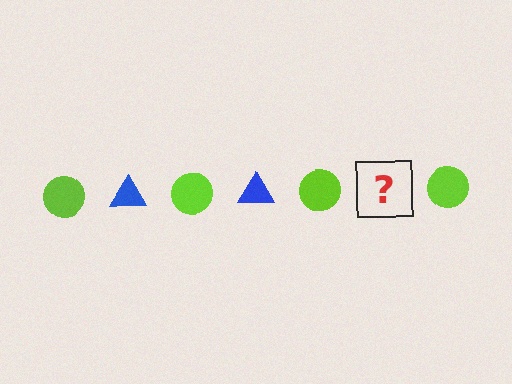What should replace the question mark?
The question mark should be replaced with a blue triangle.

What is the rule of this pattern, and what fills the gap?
The rule is that the pattern alternates between lime circle and blue triangle. The gap should be filled with a blue triangle.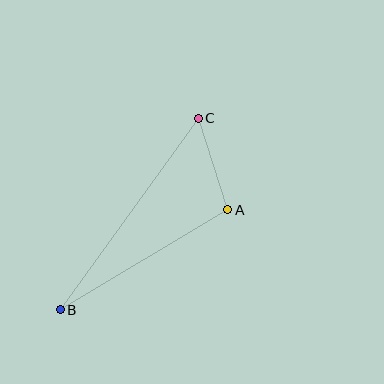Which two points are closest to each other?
Points A and C are closest to each other.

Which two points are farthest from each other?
Points B and C are farthest from each other.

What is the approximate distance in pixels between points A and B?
The distance between A and B is approximately 195 pixels.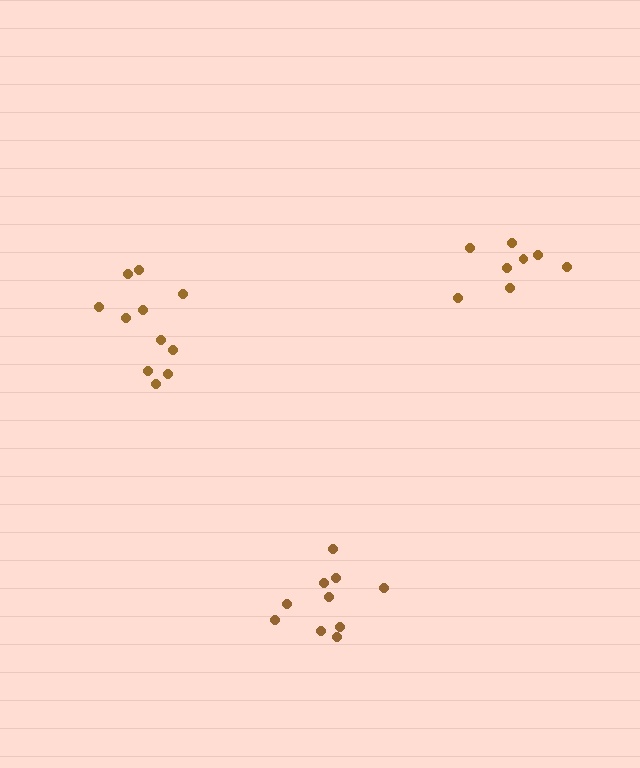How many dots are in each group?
Group 1: 8 dots, Group 2: 10 dots, Group 3: 11 dots (29 total).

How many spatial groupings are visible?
There are 3 spatial groupings.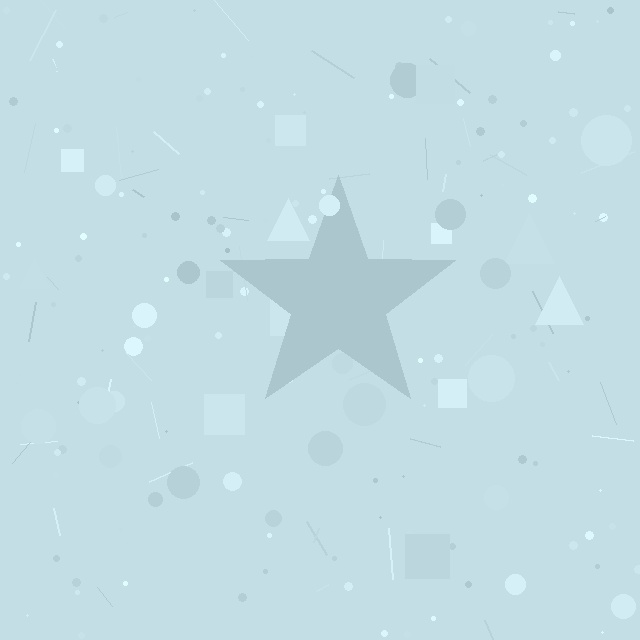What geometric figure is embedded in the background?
A star is embedded in the background.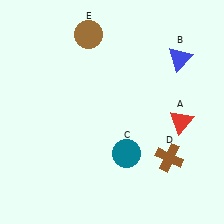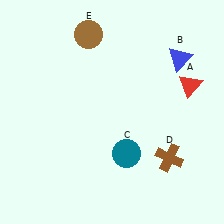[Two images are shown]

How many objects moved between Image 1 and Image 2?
1 object moved between the two images.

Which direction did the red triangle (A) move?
The red triangle (A) moved up.